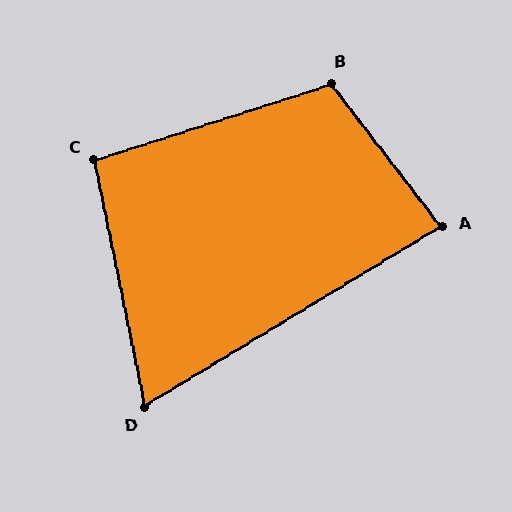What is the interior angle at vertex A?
Approximately 84 degrees (acute).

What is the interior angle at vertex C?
Approximately 96 degrees (obtuse).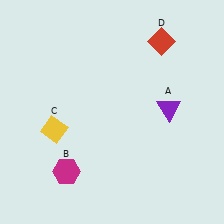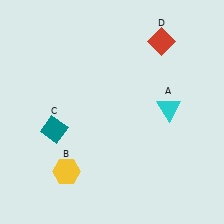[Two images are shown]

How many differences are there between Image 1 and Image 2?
There are 3 differences between the two images.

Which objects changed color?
A changed from purple to cyan. B changed from magenta to yellow. C changed from yellow to teal.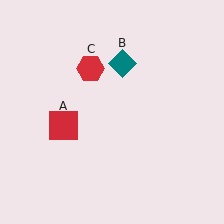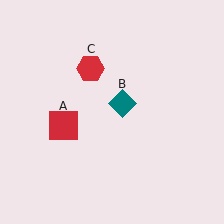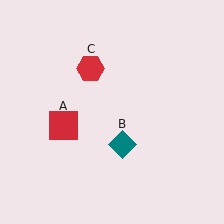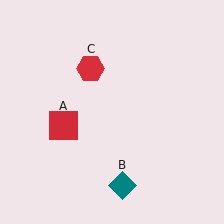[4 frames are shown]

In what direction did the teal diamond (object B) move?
The teal diamond (object B) moved down.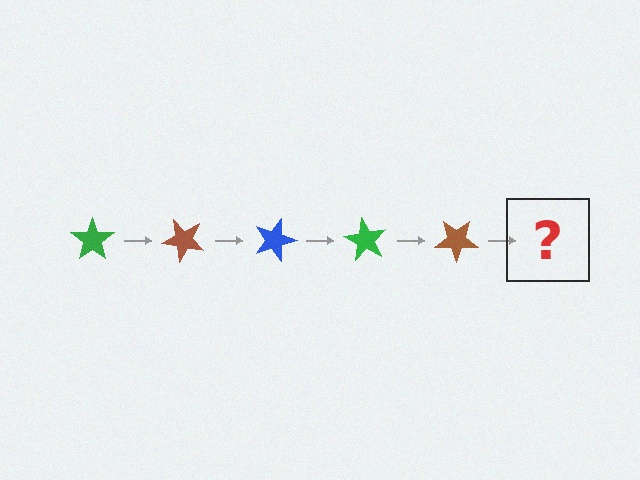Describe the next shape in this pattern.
It should be a blue star, rotated 225 degrees from the start.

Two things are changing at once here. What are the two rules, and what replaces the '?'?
The two rules are that it rotates 45 degrees each step and the color cycles through green, brown, and blue. The '?' should be a blue star, rotated 225 degrees from the start.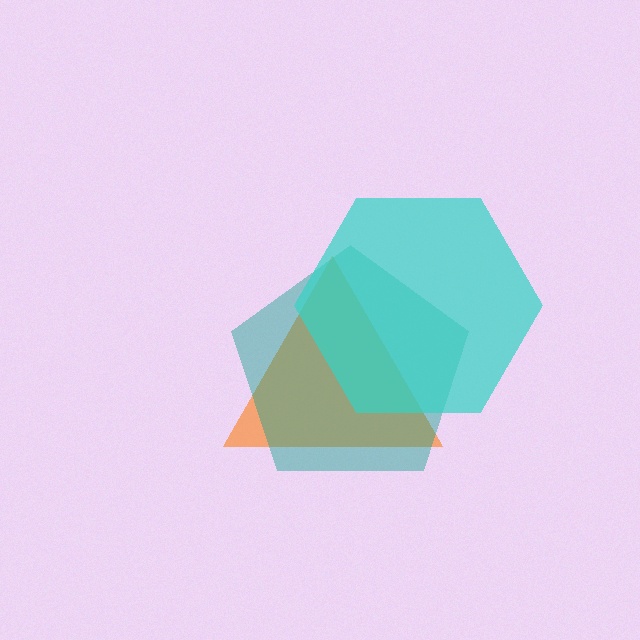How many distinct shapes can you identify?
There are 3 distinct shapes: an orange triangle, a teal pentagon, a cyan hexagon.